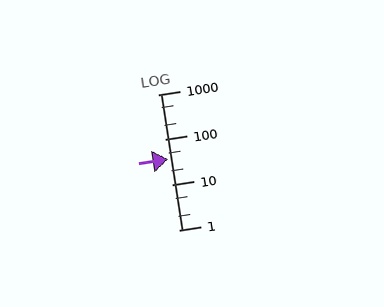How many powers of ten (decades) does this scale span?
The scale spans 3 decades, from 1 to 1000.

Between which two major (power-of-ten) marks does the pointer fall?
The pointer is between 10 and 100.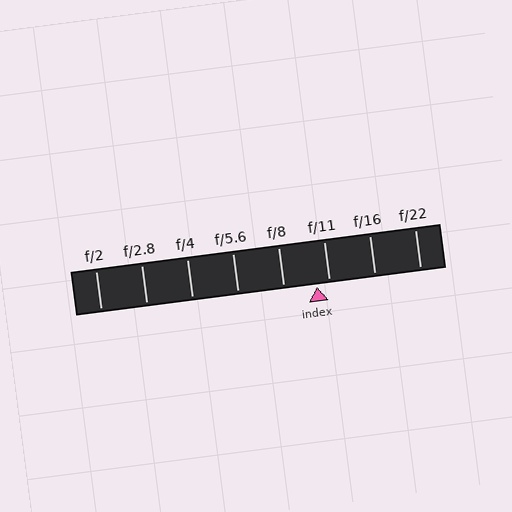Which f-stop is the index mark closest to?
The index mark is closest to f/11.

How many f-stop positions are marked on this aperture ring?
There are 8 f-stop positions marked.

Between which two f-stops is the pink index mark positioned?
The index mark is between f/8 and f/11.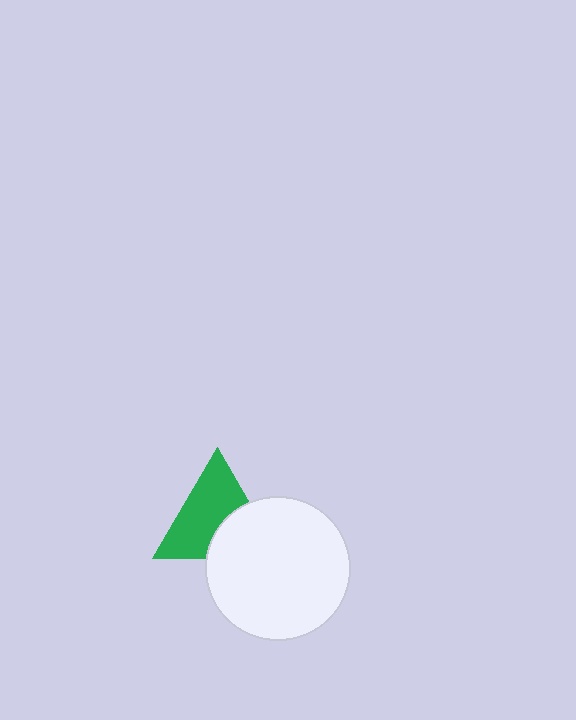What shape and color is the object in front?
The object in front is a white circle.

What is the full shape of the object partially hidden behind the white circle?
The partially hidden object is a green triangle.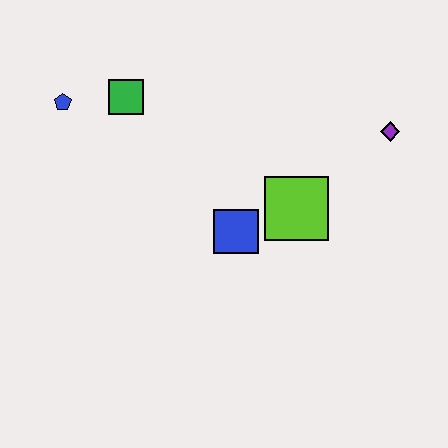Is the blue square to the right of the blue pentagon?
Yes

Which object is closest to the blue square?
The lime square is closest to the blue square.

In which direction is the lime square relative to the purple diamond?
The lime square is to the left of the purple diamond.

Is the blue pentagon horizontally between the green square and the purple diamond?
No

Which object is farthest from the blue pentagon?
The purple diamond is farthest from the blue pentagon.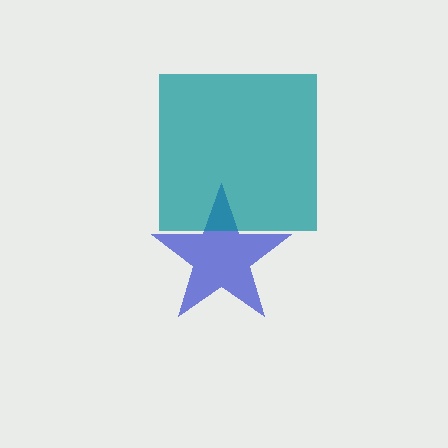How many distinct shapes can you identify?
There are 2 distinct shapes: a blue star, a teal square.